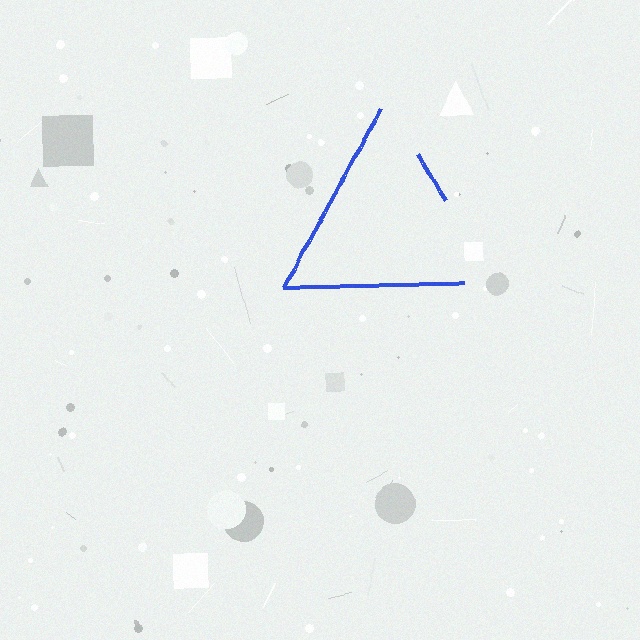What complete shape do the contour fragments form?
The contour fragments form a triangle.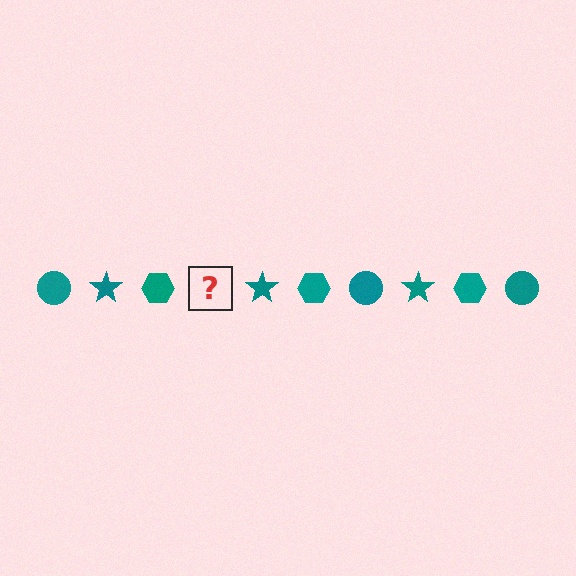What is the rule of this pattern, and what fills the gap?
The rule is that the pattern cycles through circle, star, hexagon shapes in teal. The gap should be filled with a teal circle.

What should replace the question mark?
The question mark should be replaced with a teal circle.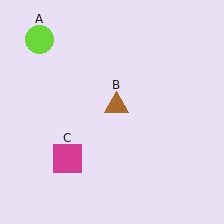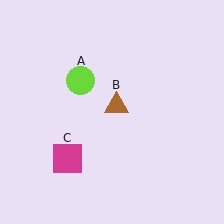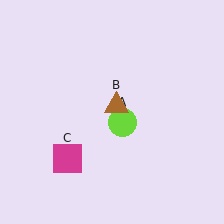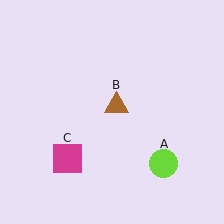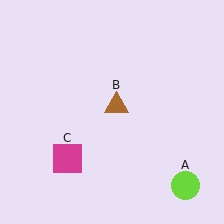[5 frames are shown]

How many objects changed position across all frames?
1 object changed position: lime circle (object A).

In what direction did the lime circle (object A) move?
The lime circle (object A) moved down and to the right.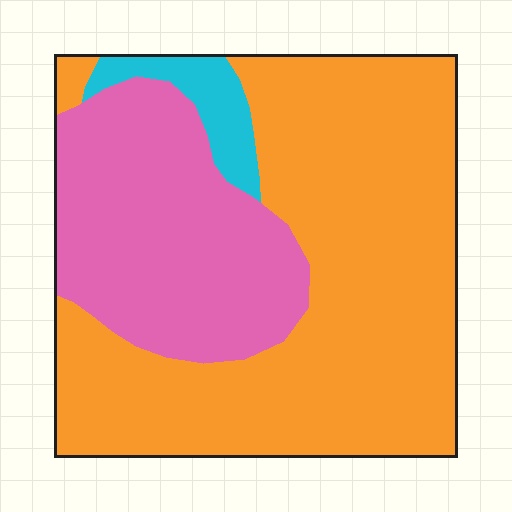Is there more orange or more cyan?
Orange.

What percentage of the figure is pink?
Pink takes up about one third (1/3) of the figure.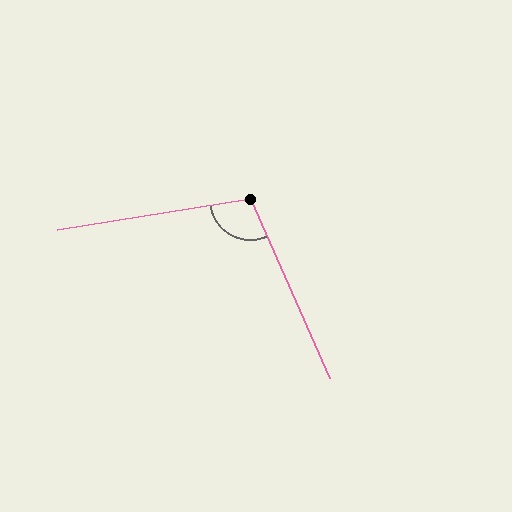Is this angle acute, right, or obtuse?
It is obtuse.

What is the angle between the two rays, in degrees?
Approximately 105 degrees.